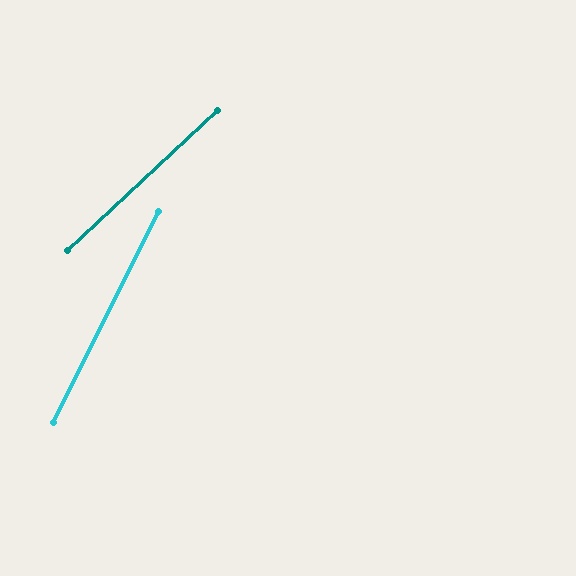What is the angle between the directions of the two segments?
Approximately 21 degrees.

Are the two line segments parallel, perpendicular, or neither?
Neither parallel nor perpendicular — they differ by about 21°.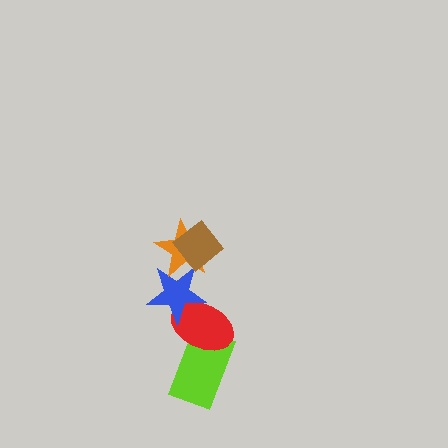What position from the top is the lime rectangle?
The lime rectangle is 5th from the top.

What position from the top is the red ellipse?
The red ellipse is 4th from the top.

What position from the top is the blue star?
The blue star is 3rd from the top.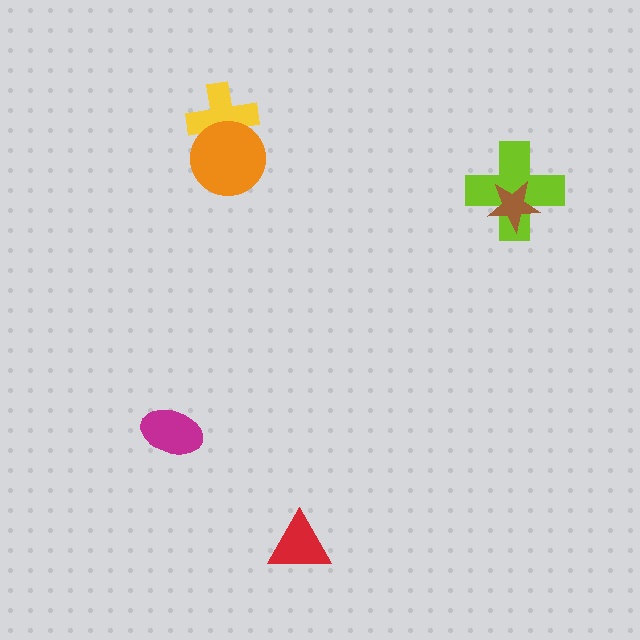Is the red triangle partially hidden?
No, no other shape covers it.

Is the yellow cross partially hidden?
Yes, it is partially covered by another shape.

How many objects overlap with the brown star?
1 object overlaps with the brown star.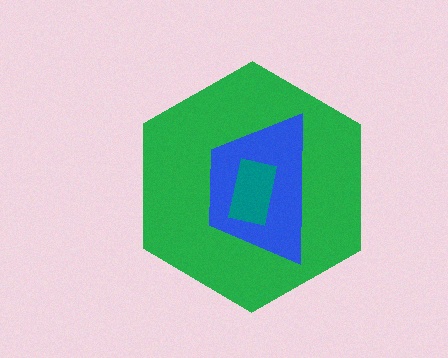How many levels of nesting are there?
3.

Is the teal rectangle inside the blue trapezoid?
Yes.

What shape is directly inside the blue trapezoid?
The teal rectangle.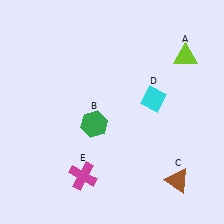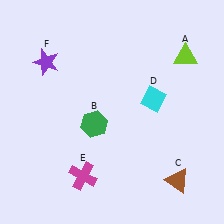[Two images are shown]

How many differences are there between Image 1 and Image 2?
There is 1 difference between the two images.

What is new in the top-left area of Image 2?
A purple star (F) was added in the top-left area of Image 2.